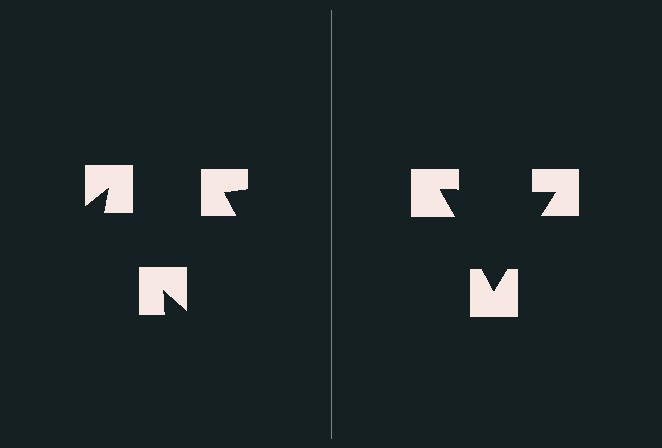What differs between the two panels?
The notched squares are positioned identically on both sides; only the wedge orientations differ. On the right they align to a triangle; on the left they are misaligned.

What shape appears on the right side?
An illusory triangle.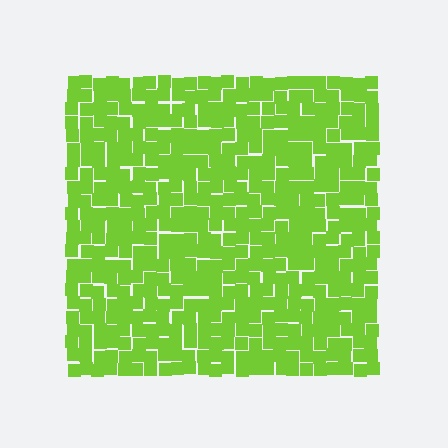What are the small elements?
The small elements are squares.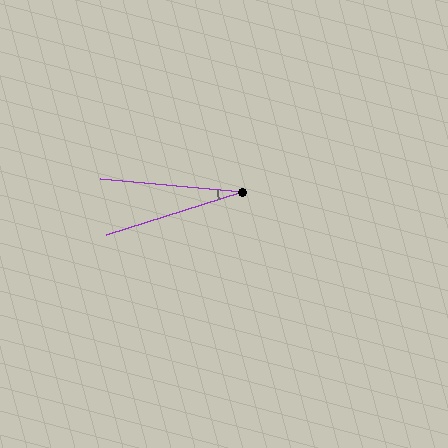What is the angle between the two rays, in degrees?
Approximately 23 degrees.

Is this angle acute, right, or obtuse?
It is acute.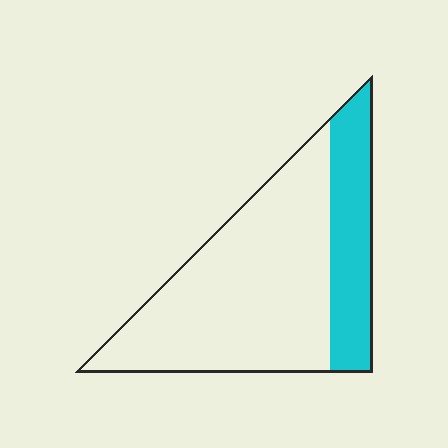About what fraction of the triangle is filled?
About one quarter (1/4).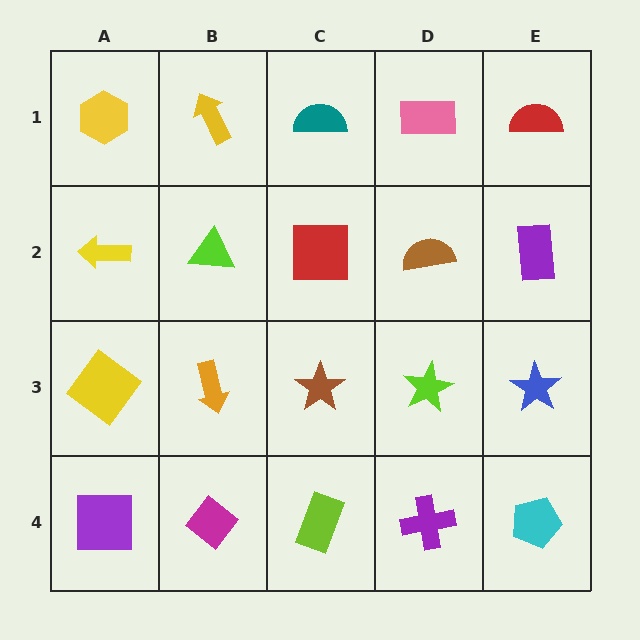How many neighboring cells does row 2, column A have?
3.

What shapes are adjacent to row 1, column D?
A brown semicircle (row 2, column D), a teal semicircle (row 1, column C), a red semicircle (row 1, column E).